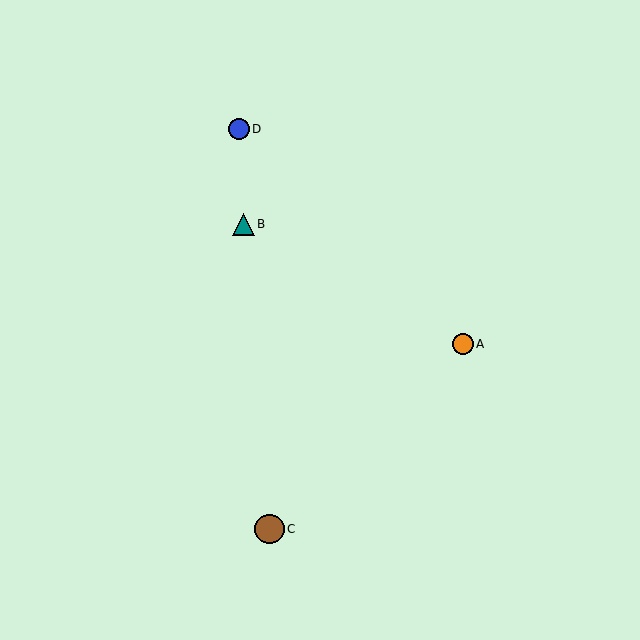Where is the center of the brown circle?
The center of the brown circle is at (270, 529).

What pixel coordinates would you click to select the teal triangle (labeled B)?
Click at (244, 224) to select the teal triangle B.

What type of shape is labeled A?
Shape A is an orange circle.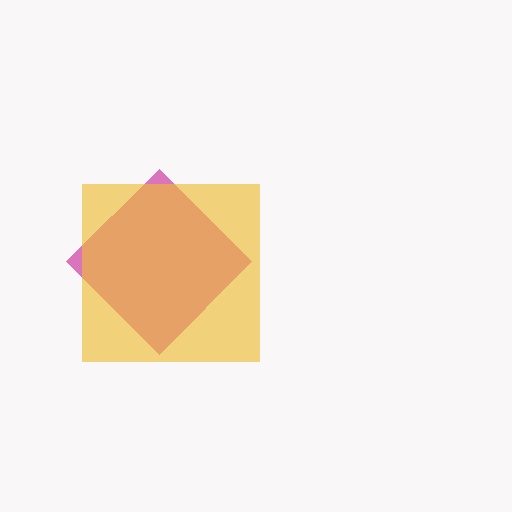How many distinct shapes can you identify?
There are 2 distinct shapes: a magenta diamond, a yellow square.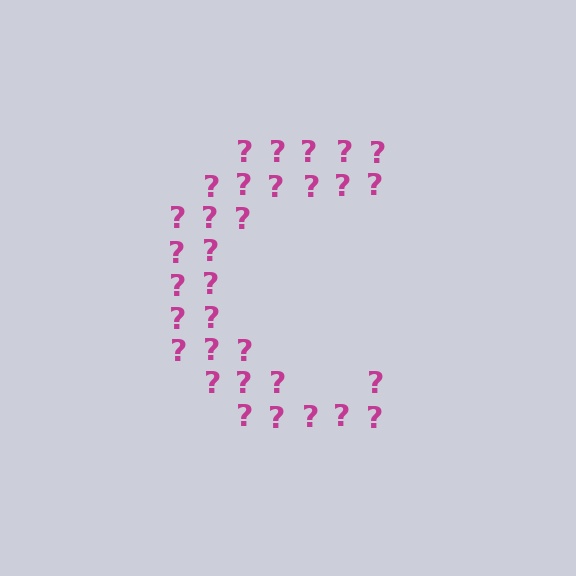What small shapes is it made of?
It is made of small question marks.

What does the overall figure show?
The overall figure shows the letter C.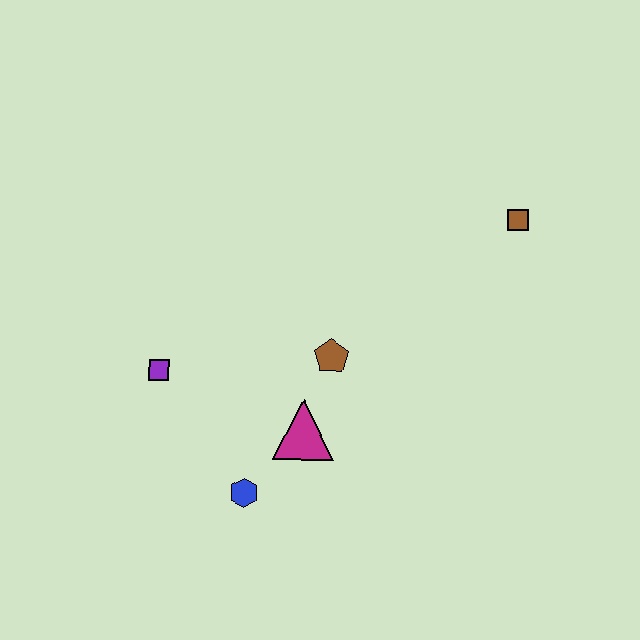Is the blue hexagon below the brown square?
Yes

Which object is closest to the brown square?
The brown pentagon is closest to the brown square.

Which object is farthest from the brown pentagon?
The brown square is farthest from the brown pentagon.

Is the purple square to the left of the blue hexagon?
Yes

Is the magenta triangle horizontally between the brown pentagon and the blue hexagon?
Yes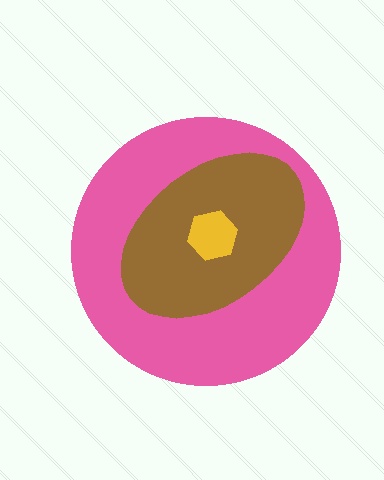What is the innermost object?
The yellow hexagon.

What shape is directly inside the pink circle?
The brown ellipse.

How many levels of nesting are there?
3.